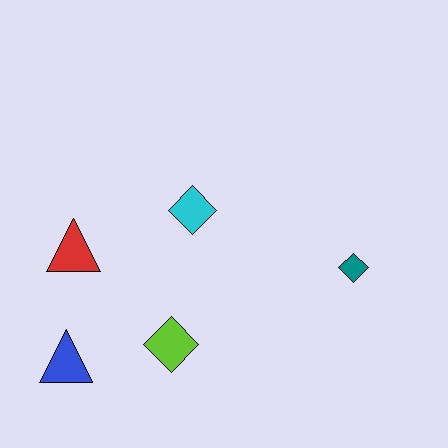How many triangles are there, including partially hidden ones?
There are 2 triangles.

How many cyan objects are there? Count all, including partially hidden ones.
There is 1 cyan object.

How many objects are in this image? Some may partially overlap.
There are 5 objects.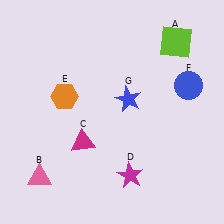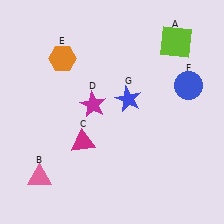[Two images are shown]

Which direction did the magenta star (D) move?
The magenta star (D) moved up.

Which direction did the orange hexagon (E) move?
The orange hexagon (E) moved up.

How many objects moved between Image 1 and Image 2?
2 objects moved between the two images.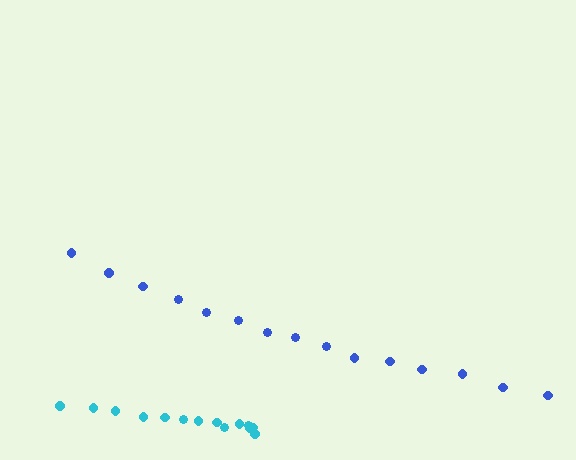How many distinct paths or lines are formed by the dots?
There are 2 distinct paths.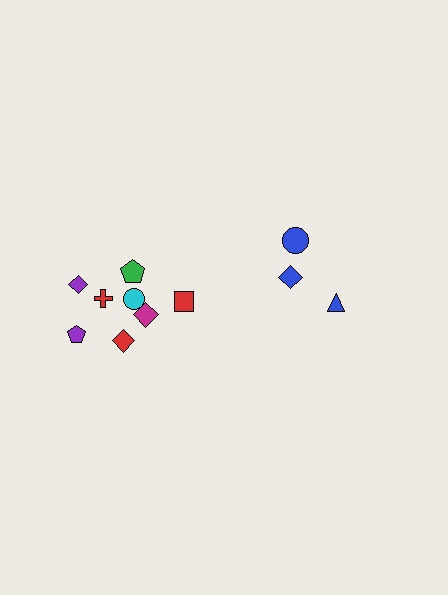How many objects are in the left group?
There are 8 objects.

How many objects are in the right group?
There are 3 objects.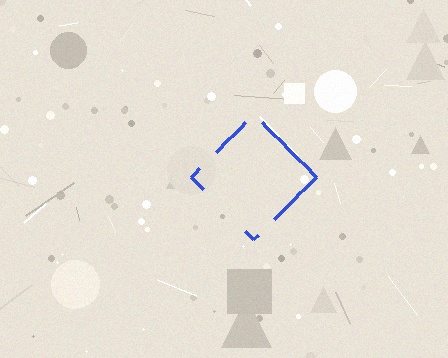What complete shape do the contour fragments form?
The contour fragments form a diamond.